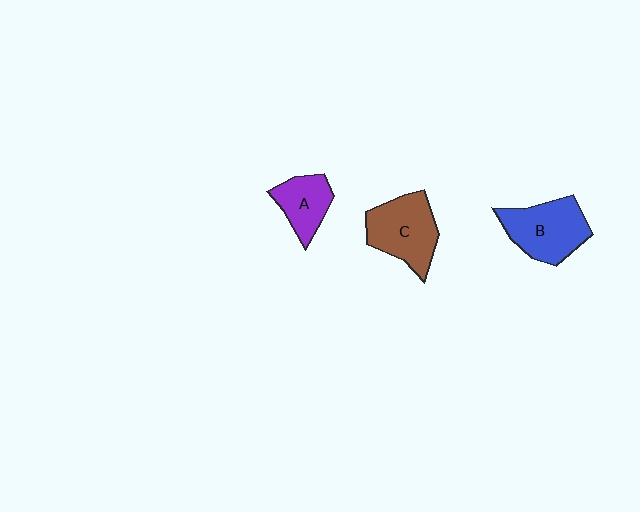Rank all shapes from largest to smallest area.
From largest to smallest: B (blue), C (brown), A (purple).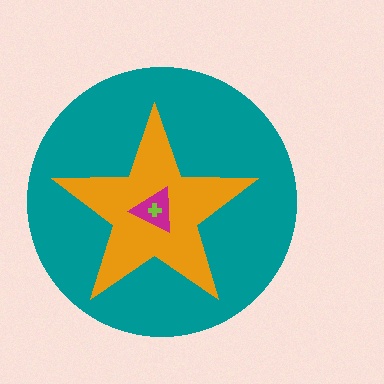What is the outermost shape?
The teal circle.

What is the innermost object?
The lime cross.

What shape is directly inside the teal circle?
The orange star.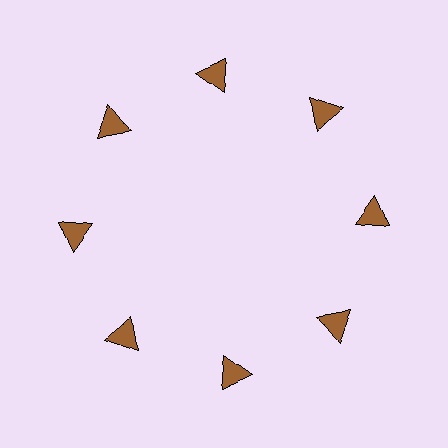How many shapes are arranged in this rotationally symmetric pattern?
There are 8 shapes, arranged in 8 groups of 1.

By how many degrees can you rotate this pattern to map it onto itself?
The pattern maps onto itself every 45 degrees of rotation.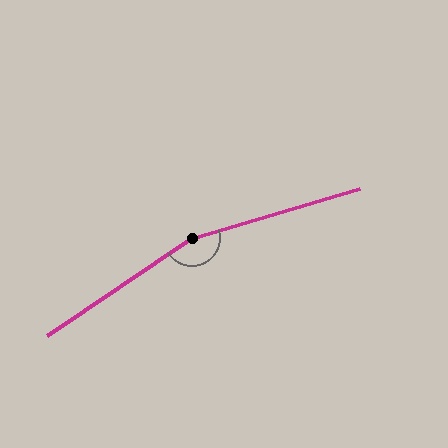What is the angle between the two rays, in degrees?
Approximately 162 degrees.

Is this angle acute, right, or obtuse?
It is obtuse.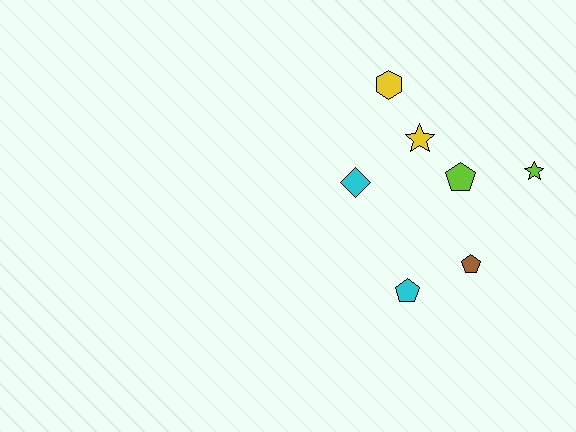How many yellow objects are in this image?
There are 2 yellow objects.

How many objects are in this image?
There are 7 objects.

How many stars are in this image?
There are 2 stars.